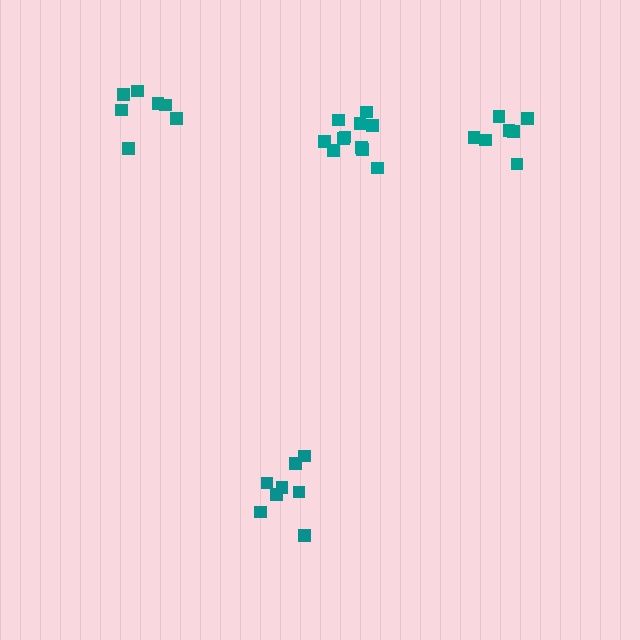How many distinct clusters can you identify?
There are 4 distinct clusters.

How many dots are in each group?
Group 1: 7 dots, Group 2: 7 dots, Group 3: 11 dots, Group 4: 8 dots (33 total).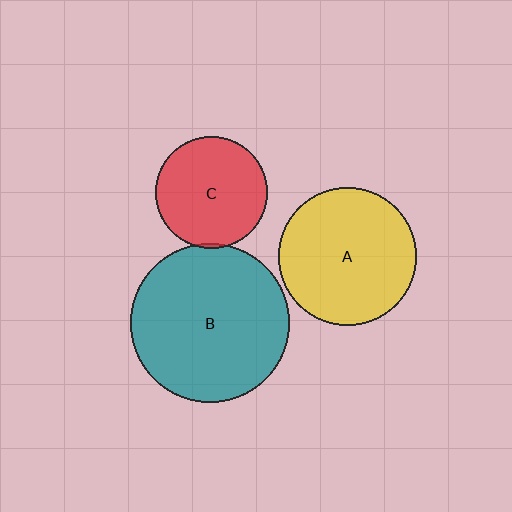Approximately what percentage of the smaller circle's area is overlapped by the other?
Approximately 5%.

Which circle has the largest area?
Circle B (teal).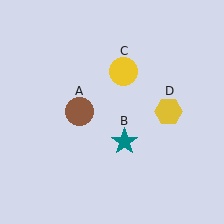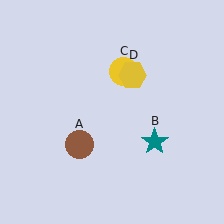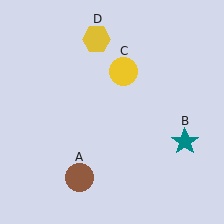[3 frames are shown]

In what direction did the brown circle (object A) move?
The brown circle (object A) moved down.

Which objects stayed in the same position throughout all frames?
Yellow circle (object C) remained stationary.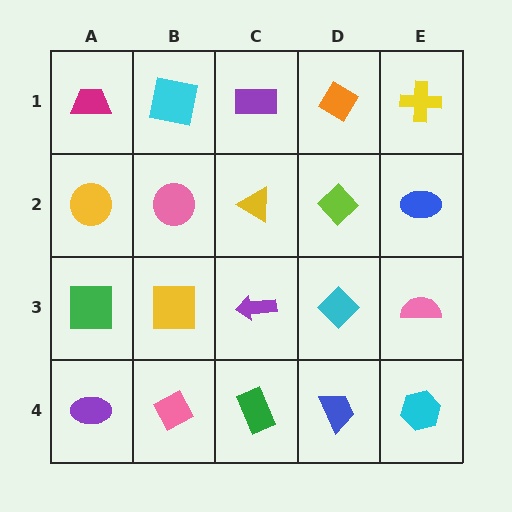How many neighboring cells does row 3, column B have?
4.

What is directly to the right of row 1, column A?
A cyan square.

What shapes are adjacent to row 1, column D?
A lime diamond (row 2, column D), a purple rectangle (row 1, column C), a yellow cross (row 1, column E).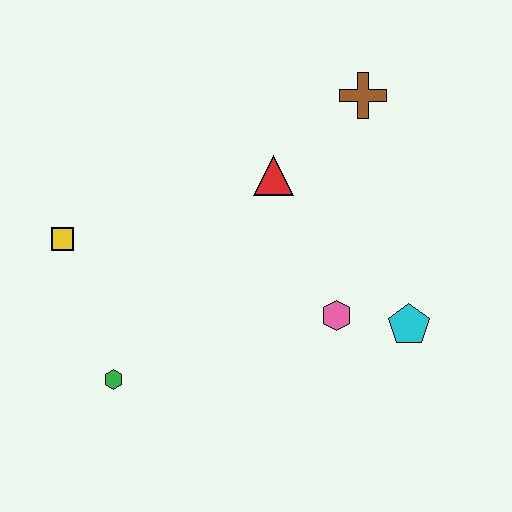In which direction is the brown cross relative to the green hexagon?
The brown cross is above the green hexagon.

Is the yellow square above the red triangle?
No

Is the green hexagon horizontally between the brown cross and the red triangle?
No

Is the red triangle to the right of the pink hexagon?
No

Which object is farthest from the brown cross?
The green hexagon is farthest from the brown cross.